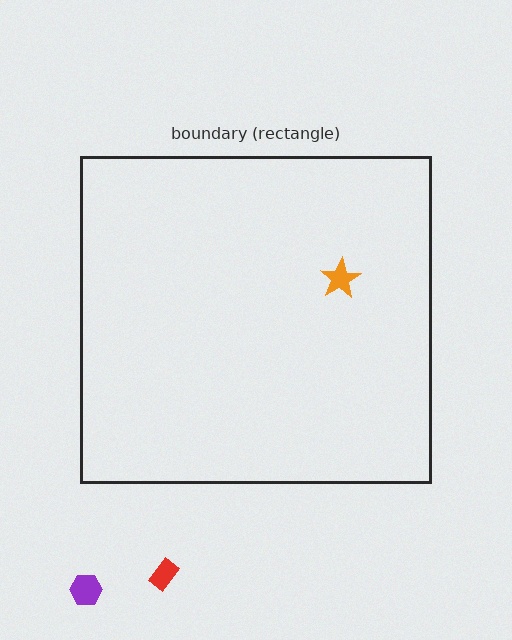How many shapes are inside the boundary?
1 inside, 2 outside.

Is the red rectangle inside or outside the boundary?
Outside.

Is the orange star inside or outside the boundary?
Inside.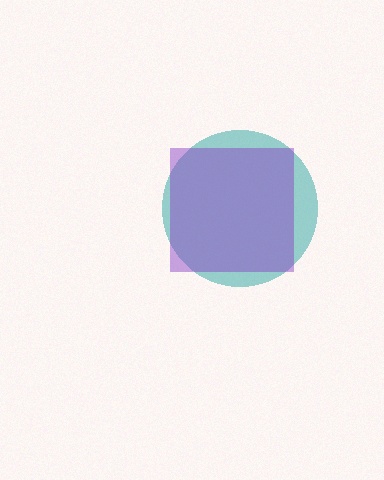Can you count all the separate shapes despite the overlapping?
Yes, there are 2 separate shapes.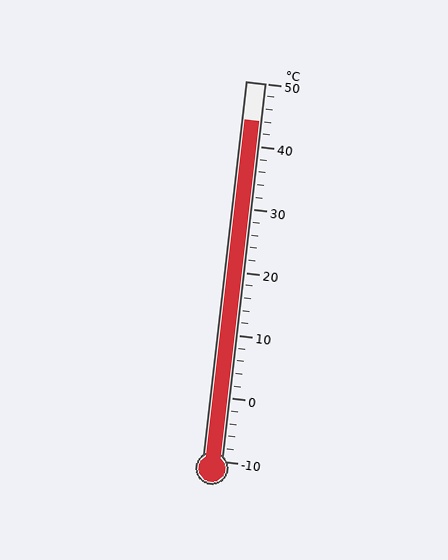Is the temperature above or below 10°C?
The temperature is above 10°C.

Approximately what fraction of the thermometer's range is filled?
The thermometer is filled to approximately 90% of its range.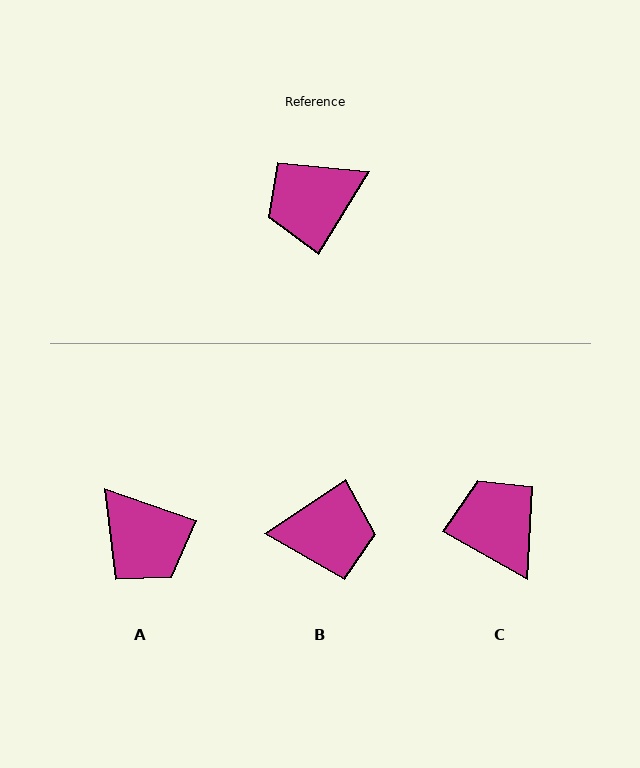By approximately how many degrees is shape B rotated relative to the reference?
Approximately 155 degrees counter-clockwise.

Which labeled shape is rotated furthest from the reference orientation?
B, about 155 degrees away.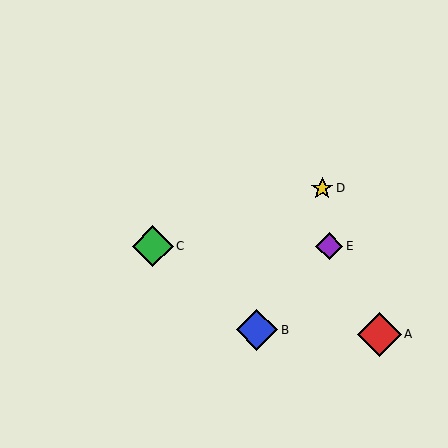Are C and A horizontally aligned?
No, C is at y≈246 and A is at y≈334.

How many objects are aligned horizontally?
2 objects (C, E) are aligned horizontally.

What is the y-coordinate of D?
Object D is at y≈188.